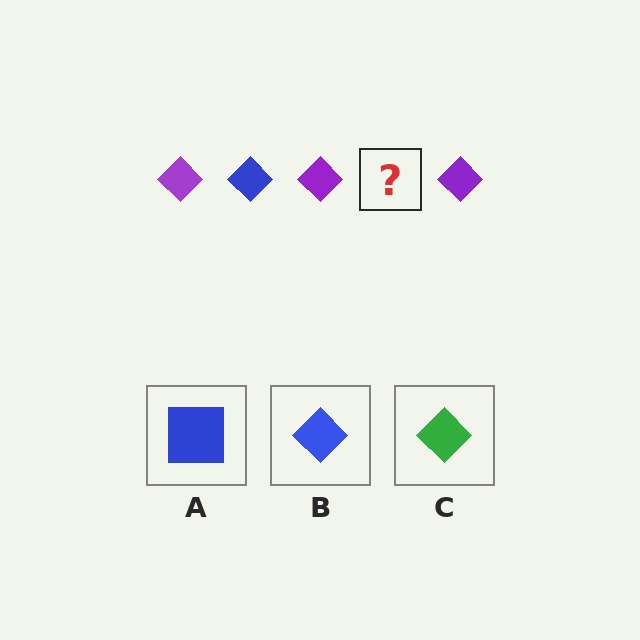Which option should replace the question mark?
Option B.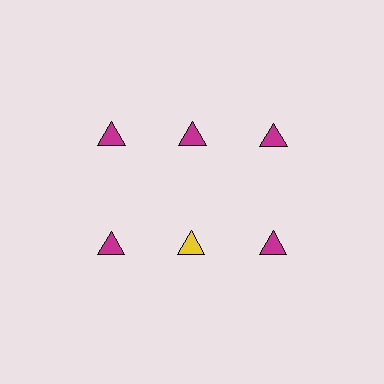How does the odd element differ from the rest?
It has a different color: yellow instead of magenta.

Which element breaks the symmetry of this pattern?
The yellow triangle in the second row, second from left column breaks the symmetry. All other shapes are magenta triangles.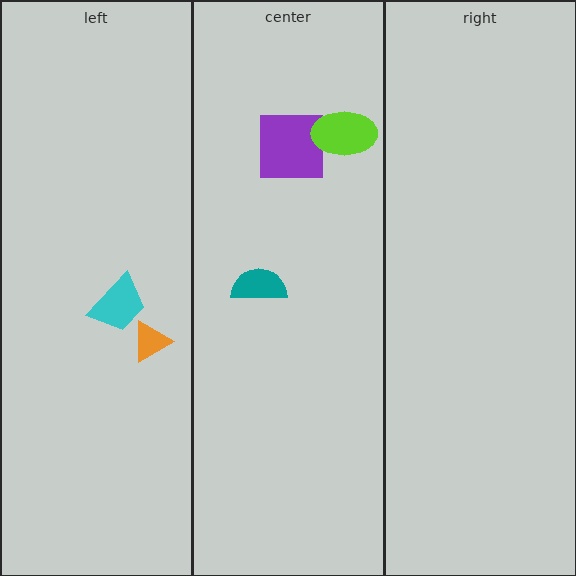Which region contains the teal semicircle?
The center region.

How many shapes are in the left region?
2.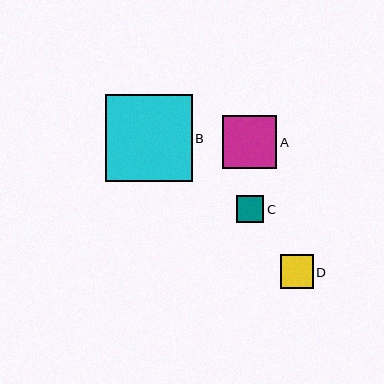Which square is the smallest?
Square C is the smallest with a size of approximately 27 pixels.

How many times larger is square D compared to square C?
Square D is approximately 1.2 times the size of square C.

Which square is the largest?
Square B is the largest with a size of approximately 87 pixels.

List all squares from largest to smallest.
From largest to smallest: B, A, D, C.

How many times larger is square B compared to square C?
Square B is approximately 3.2 times the size of square C.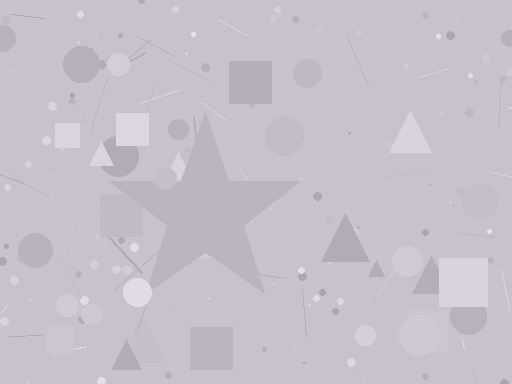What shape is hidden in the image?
A star is hidden in the image.